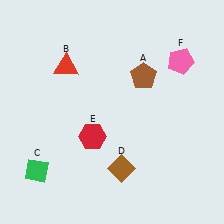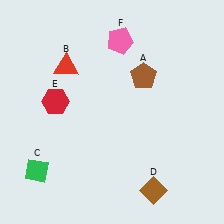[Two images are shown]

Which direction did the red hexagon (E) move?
The red hexagon (E) moved left.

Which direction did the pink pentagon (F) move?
The pink pentagon (F) moved left.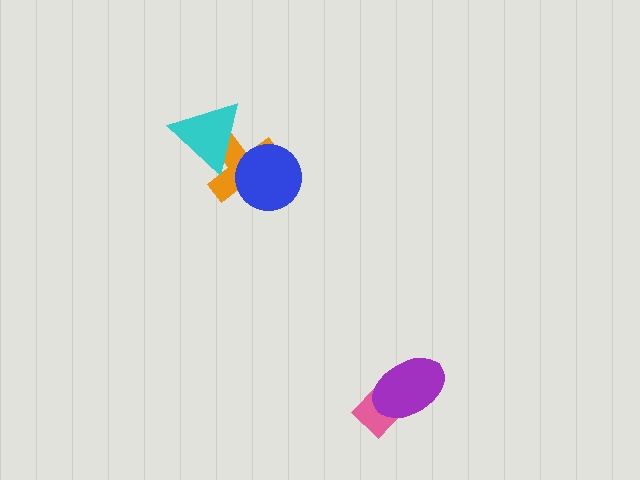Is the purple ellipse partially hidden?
No, no other shape covers it.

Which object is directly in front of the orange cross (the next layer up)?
The blue circle is directly in front of the orange cross.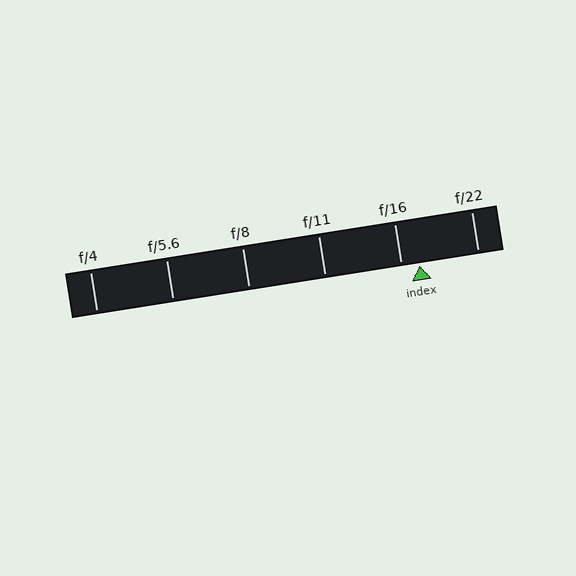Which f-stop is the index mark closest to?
The index mark is closest to f/16.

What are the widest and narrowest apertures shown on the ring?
The widest aperture shown is f/4 and the narrowest is f/22.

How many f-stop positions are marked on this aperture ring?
There are 6 f-stop positions marked.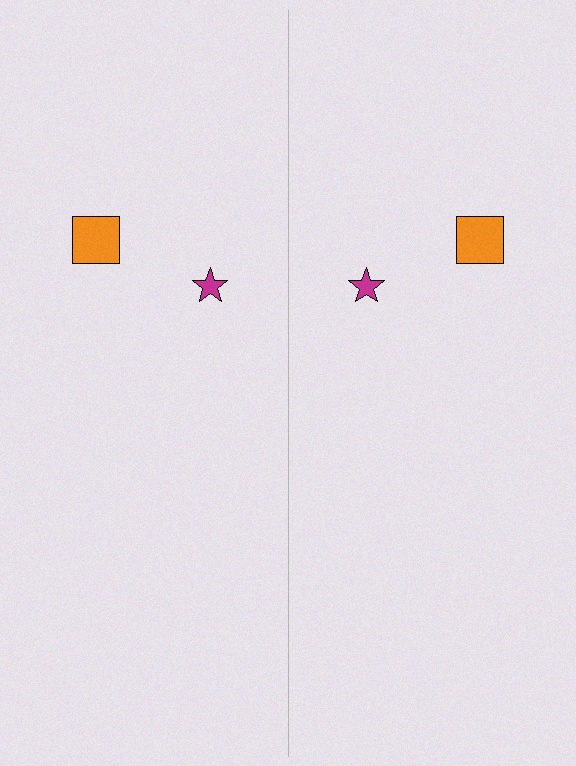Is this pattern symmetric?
Yes, this pattern has bilateral (reflection) symmetry.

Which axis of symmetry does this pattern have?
The pattern has a vertical axis of symmetry running through the center of the image.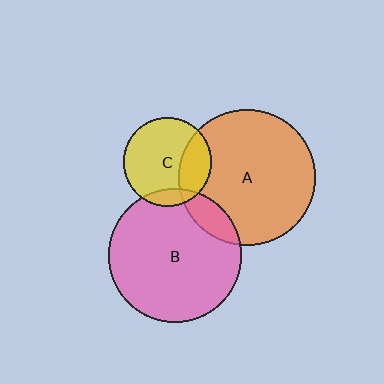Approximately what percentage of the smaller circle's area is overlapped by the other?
Approximately 25%.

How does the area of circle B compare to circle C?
Approximately 2.3 times.